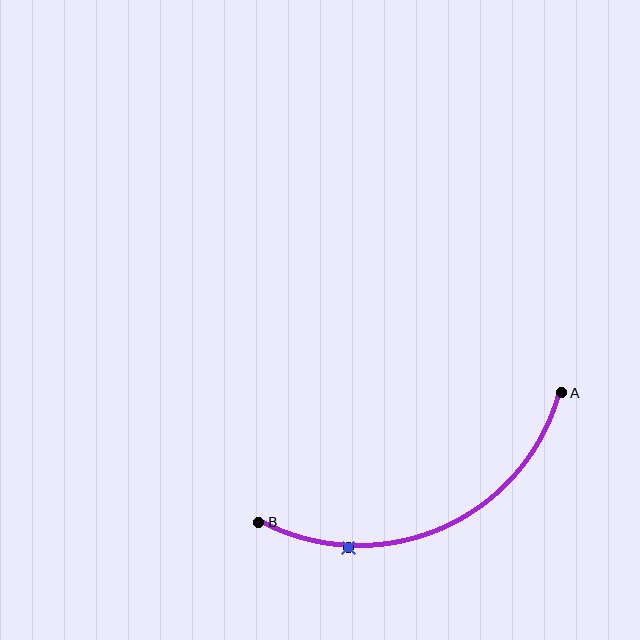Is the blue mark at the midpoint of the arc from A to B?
No. The blue mark lies on the arc but is closer to endpoint B. The arc midpoint would be at the point on the curve equidistant along the arc from both A and B.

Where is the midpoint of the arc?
The arc midpoint is the point on the curve farthest from the straight line joining A and B. It sits below that line.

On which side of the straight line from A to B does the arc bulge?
The arc bulges below the straight line connecting A and B.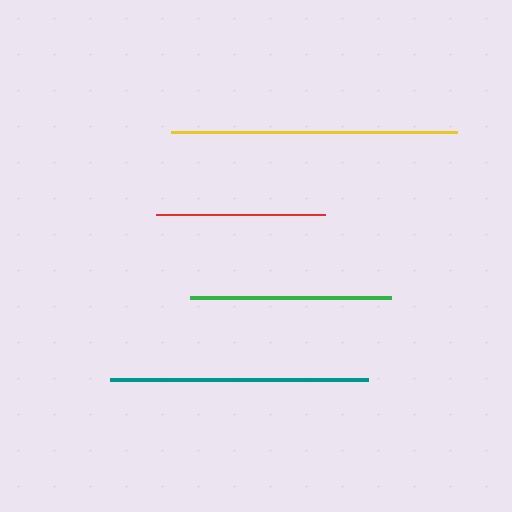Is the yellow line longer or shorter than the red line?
The yellow line is longer than the red line.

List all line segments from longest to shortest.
From longest to shortest: yellow, teal, green, red.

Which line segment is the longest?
The yellow line is the longest at approximately 286 pixels.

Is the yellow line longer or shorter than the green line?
The yellow line is longer than the green line.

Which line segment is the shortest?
The red line is the shortest at approximately 169 pixels.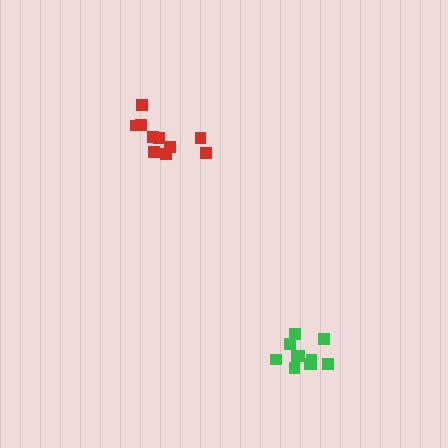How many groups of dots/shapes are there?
There are 2 groups.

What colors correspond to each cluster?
The clusters are colored: red, green.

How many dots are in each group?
Group 1: 10 dots, Group 2: 11 dots (21 total).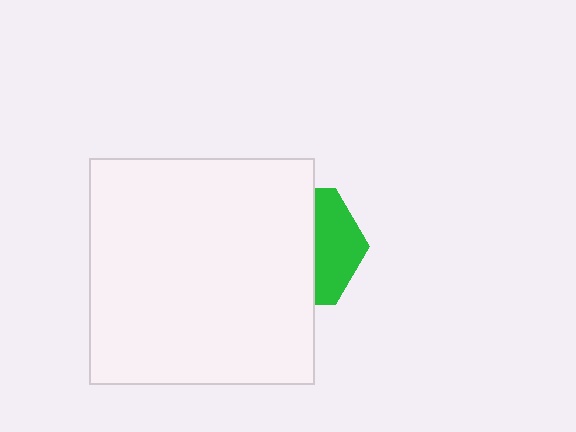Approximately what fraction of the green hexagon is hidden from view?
Roughly 63% of the green hexagon is hidden behind the white square.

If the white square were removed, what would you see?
You would see the complete green hexagon.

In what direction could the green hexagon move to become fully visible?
The green hexagon could move right. That would shift it out from behind the white square entirely.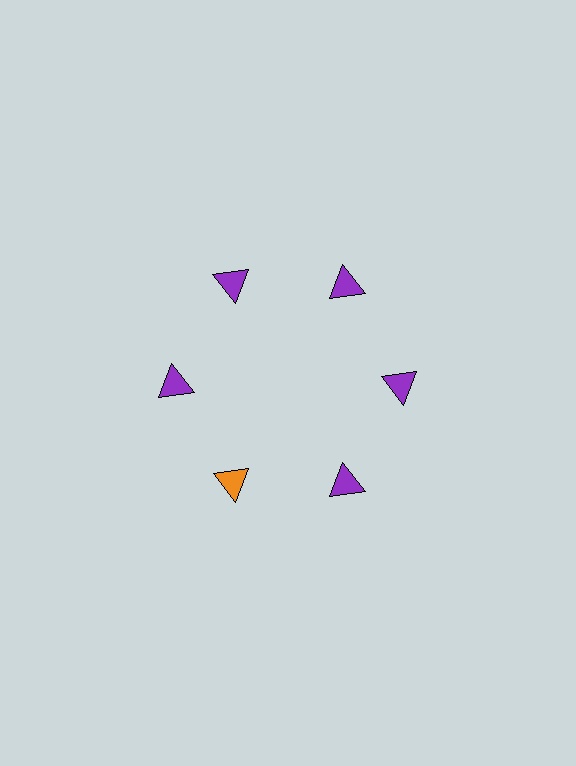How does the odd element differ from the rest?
It has a different color: orange instead of purple.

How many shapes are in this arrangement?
There are 6 shapes arranged in a ring pattern.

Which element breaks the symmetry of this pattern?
The orange triangle at roughly the 7 o'clock position breaks the symmetry. All other shapes are purple triangles.